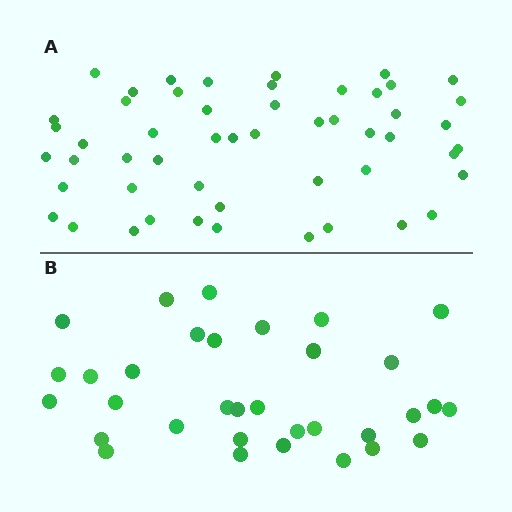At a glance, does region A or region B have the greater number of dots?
Region A (the top region) has more dots.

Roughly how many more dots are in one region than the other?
Region A has approximately 20 more dots than region B.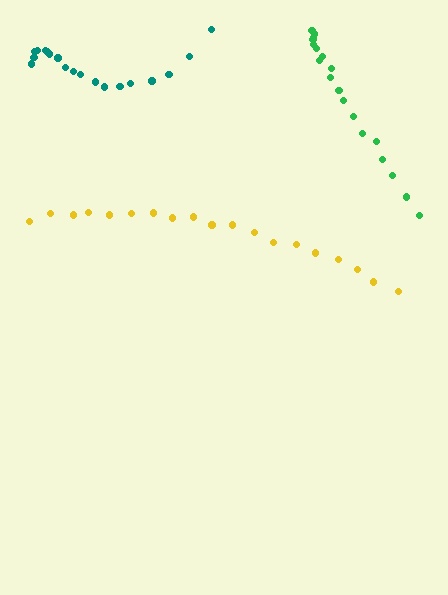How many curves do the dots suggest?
There are 3 distinct paths.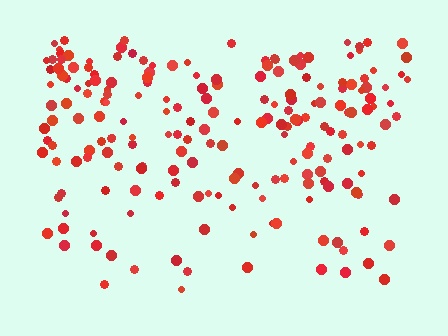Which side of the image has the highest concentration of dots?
The top.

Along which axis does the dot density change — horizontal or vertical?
Vertical.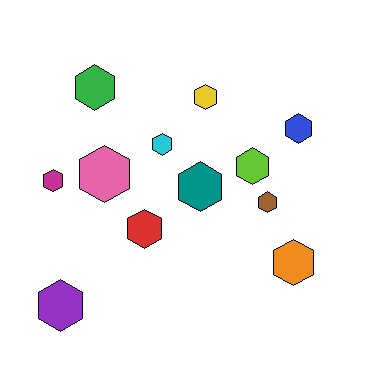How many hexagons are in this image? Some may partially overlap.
There are 12 hexagons.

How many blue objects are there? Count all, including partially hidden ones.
There is 1 blue object.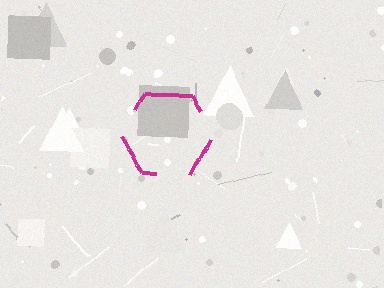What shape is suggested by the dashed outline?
The dashed outline suggests a hexagon.